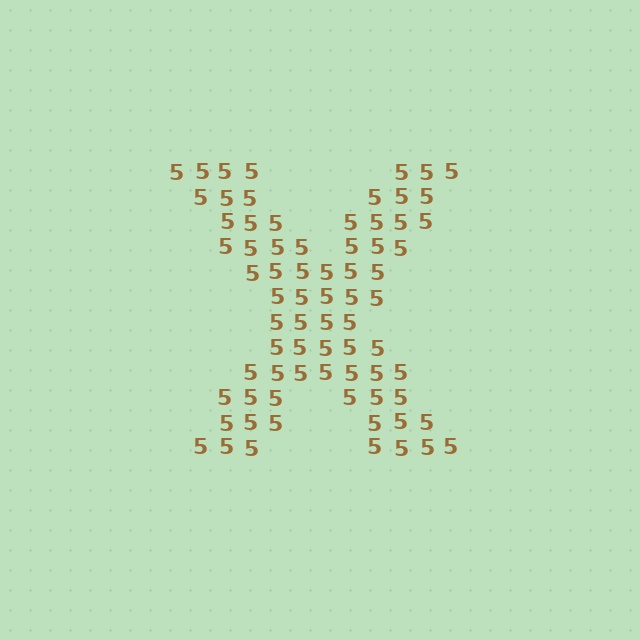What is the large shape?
The large shape is the letter X.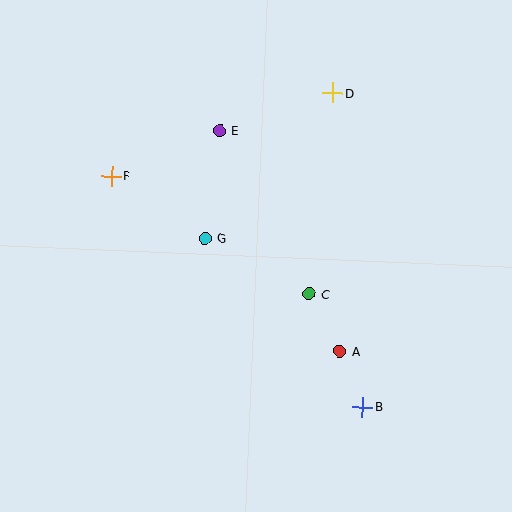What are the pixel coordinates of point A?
Point A is at (340, 351).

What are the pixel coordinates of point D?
Point D is at (333, 93).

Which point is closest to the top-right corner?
Point D is closest to the top-right corner.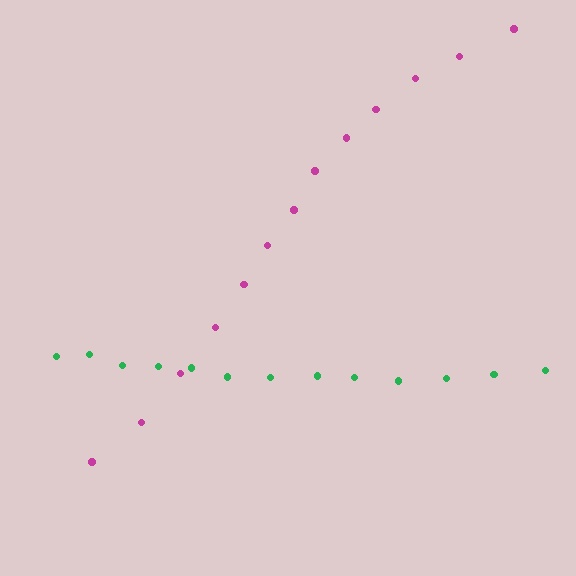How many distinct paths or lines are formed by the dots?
There are 2 distinct paths.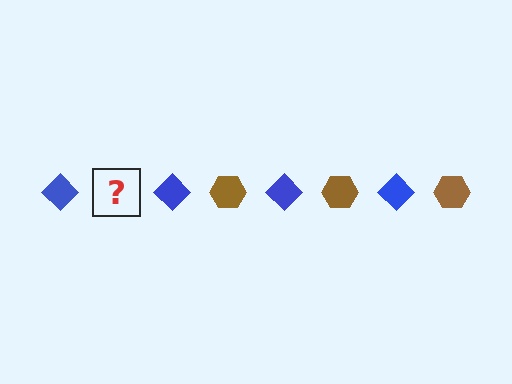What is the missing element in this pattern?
The missing element is a brown hexagon.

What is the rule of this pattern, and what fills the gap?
The rule is that the pattern alternates between blue diamond and brown hexagon. The gap should be filled with a brown hexagon.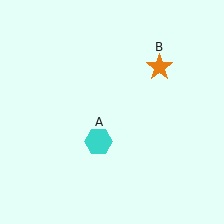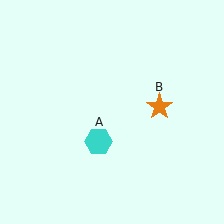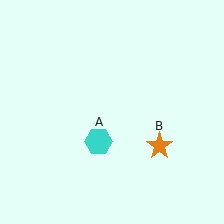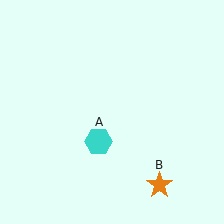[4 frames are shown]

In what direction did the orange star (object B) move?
The orange star (object B) moved down.